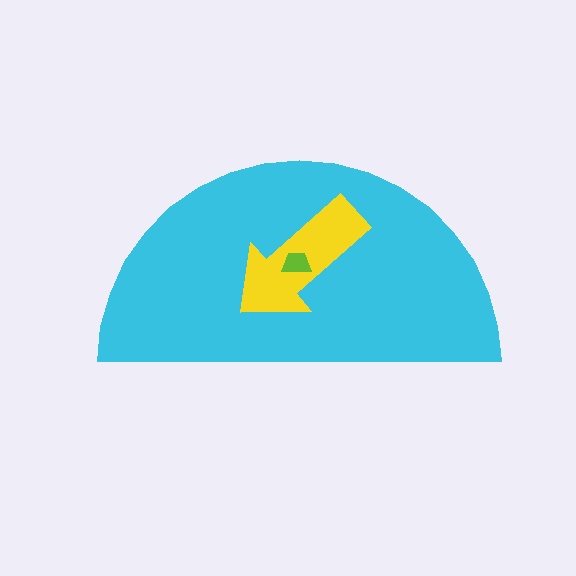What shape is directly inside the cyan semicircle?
The yellow arrow.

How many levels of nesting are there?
3.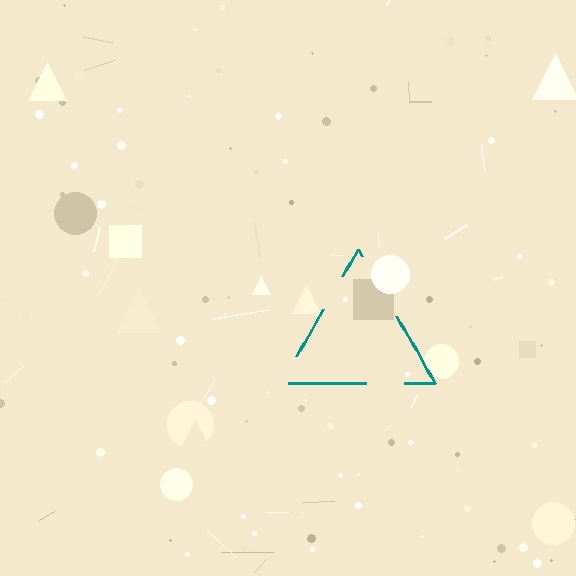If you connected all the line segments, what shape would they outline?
They would outline a triangle.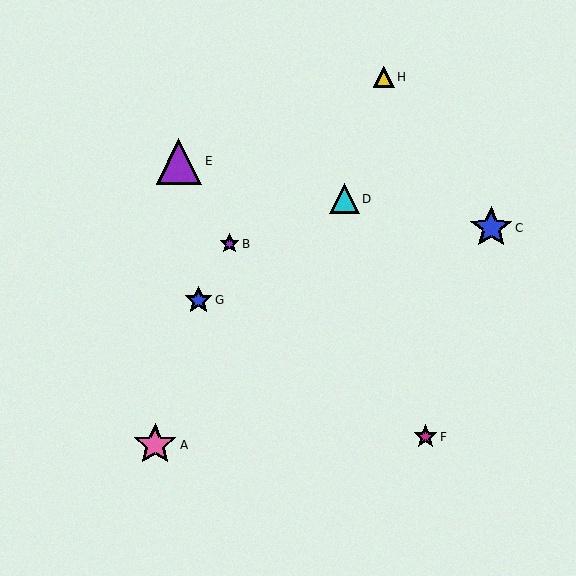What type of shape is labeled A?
Shape A is a pink star.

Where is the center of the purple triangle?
The center of the purple triangle is at (179, 161).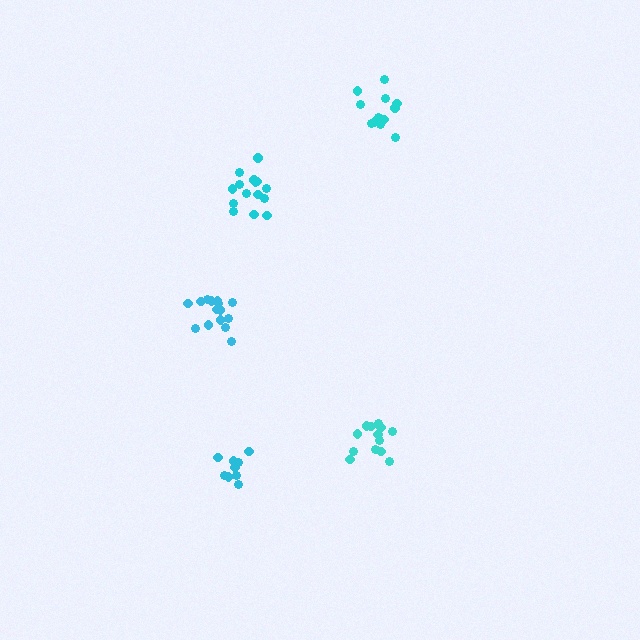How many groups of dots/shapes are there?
There are 5 groups.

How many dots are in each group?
Group 1: 10 dots, Group 2: 12 dots, Group 3: 13 dots, Group 4: 15 dots, Group 5: 15 dots (65 total).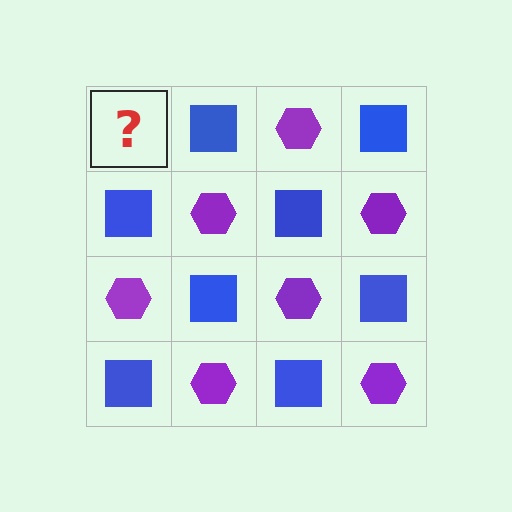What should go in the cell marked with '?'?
The missing cell should contain a purple hexagon.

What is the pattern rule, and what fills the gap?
The rule is that it alternates purple hexagon and blue square in a checkerboard pattern. The gap should be filled with a purple hexagon.